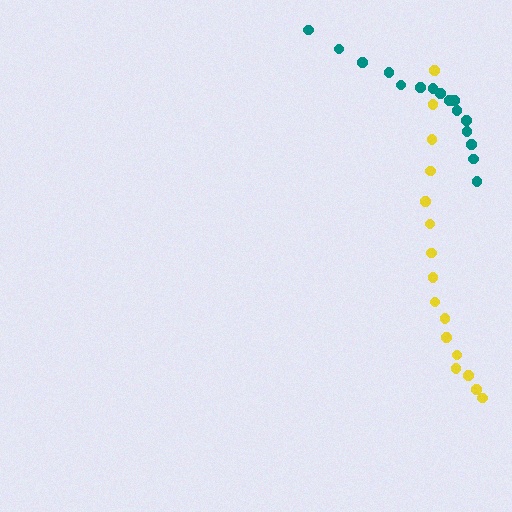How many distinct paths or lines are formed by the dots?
There are 2 distinct paths.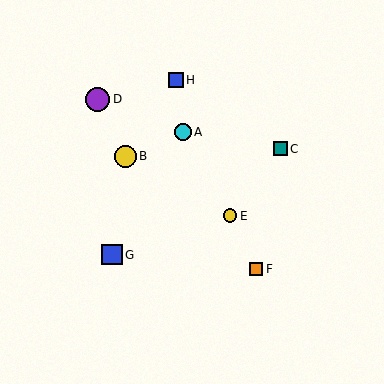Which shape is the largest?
The purple circle (labeled D) is the largest.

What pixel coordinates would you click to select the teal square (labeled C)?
Click at (280, 149) to select the teal square C.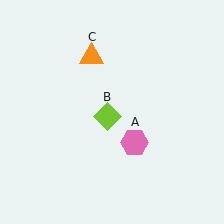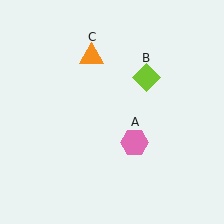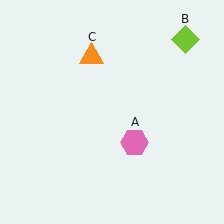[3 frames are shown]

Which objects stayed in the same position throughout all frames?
Pink hexagon (object A) and orange triangle (object C) remained stationary.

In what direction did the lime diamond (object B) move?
The lime diamond (object B) moved up and to the right.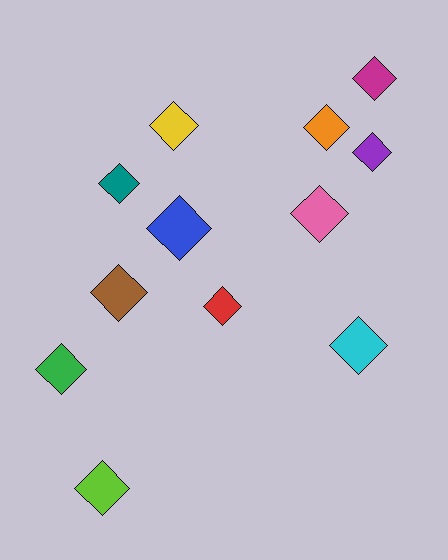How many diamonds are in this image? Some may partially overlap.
There are 12 diamonds.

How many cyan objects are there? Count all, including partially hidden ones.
There is 1 cyan object.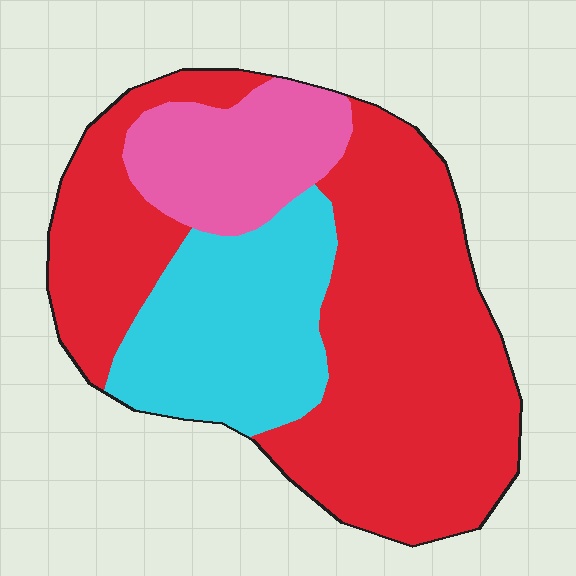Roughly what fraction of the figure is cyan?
Cyan covers 24% of the figure.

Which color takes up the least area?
Pink, at roughly 15%.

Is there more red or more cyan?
Red.